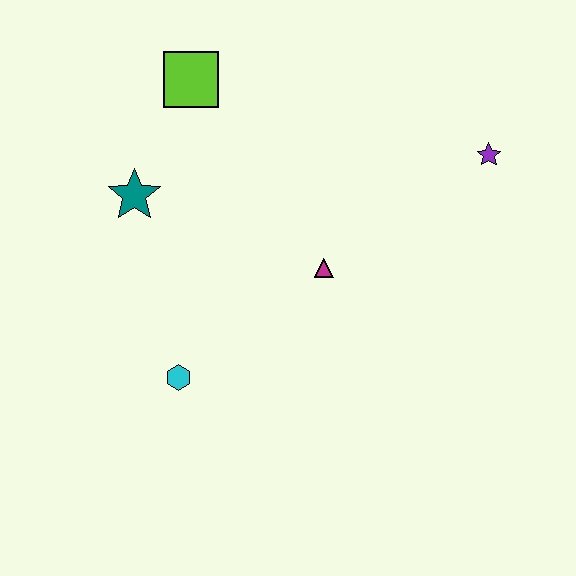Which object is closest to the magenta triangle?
The cyan hexagon is closest to the magenta triangle.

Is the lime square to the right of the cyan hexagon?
Yes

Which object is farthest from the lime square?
The purple star is farthest from the lime square.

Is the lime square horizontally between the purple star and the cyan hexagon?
Yes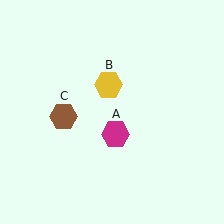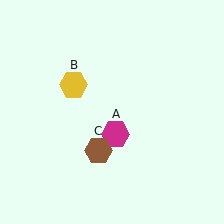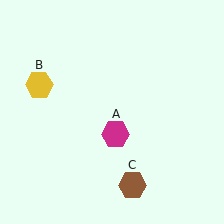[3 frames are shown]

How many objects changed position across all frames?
2 objects changed position: yellow hexagon (object B), brown hexagon (object C).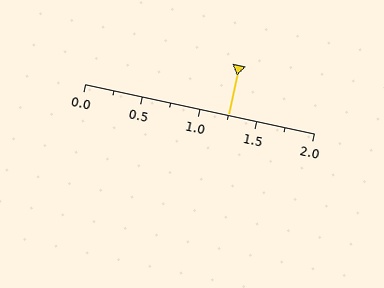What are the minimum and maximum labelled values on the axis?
The axis runs from 0.0 to 2.0.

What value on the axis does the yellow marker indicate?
The marker indicates approximately 1.25.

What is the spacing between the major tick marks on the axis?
The major ticks are spaced 0.5 apart.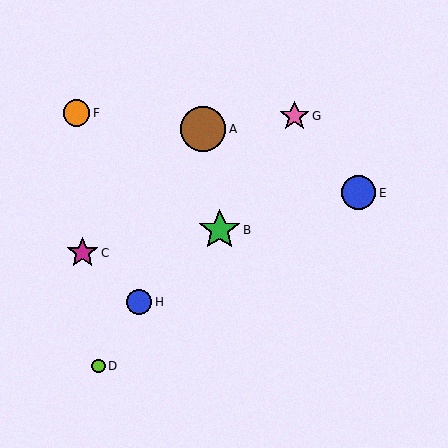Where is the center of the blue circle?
The center of the blue circle is at (358, 193).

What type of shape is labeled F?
Shape F is an orange circle.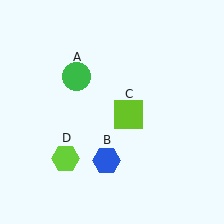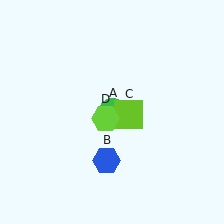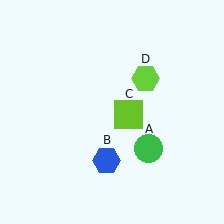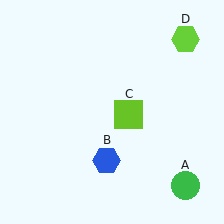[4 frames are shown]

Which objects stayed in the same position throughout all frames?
Blue hexagon (object B) and lime square (object C) remained stationary.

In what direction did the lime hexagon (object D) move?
The lime hexagon (object D) moved up and to the right.